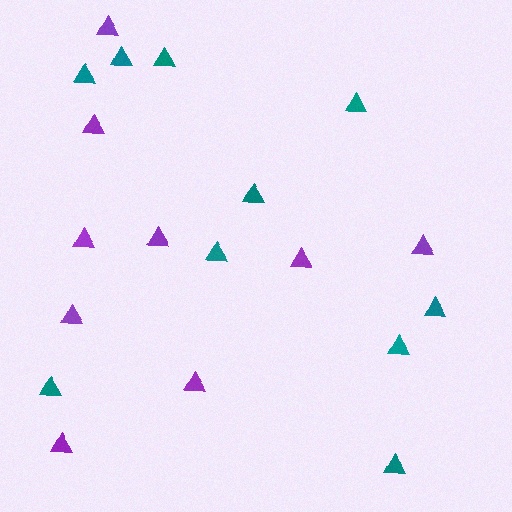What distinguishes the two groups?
There are 2 groups: one group of purple triangles (9) and one group of teal triangles (10).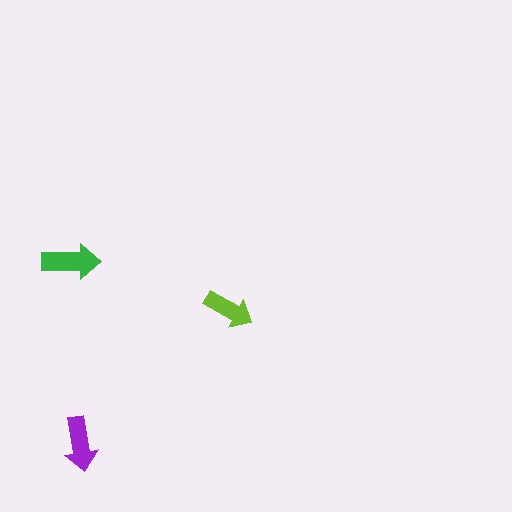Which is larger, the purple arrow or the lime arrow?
The purple one.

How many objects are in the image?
There are 3 objects in the image.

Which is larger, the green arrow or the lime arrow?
The green one.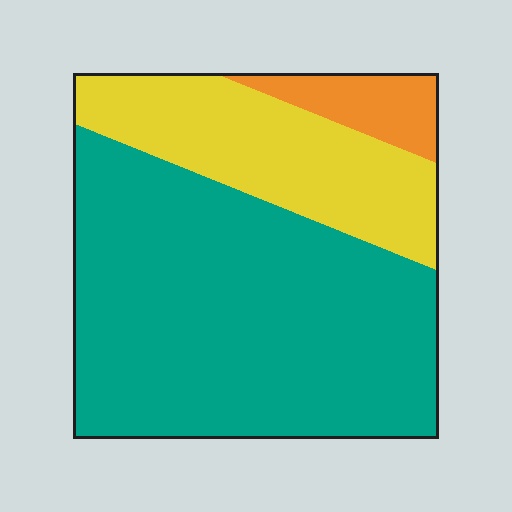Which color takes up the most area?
Teal, at roughly 65%.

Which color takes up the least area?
Orange, at roughly 10%.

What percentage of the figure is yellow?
Yellow covers roughly 25% of the figure.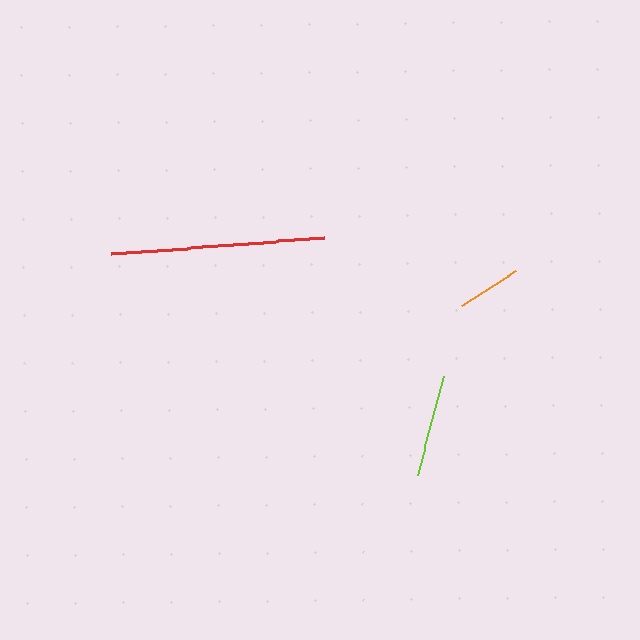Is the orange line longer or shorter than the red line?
The red line is longer than the orange line.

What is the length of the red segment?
The red segment is approximately 214 pixels long.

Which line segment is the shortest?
The orange line is the shortest at approximately 65 pixels.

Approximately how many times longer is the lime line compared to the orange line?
The lime line is approximately 1.6 times the length of the orange line.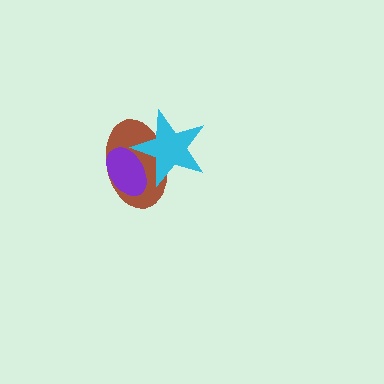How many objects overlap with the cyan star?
2 objects overlap with the cyan star.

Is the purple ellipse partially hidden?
No, no other shape covers it.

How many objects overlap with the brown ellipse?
2 objects overlap with the brown ellipse.